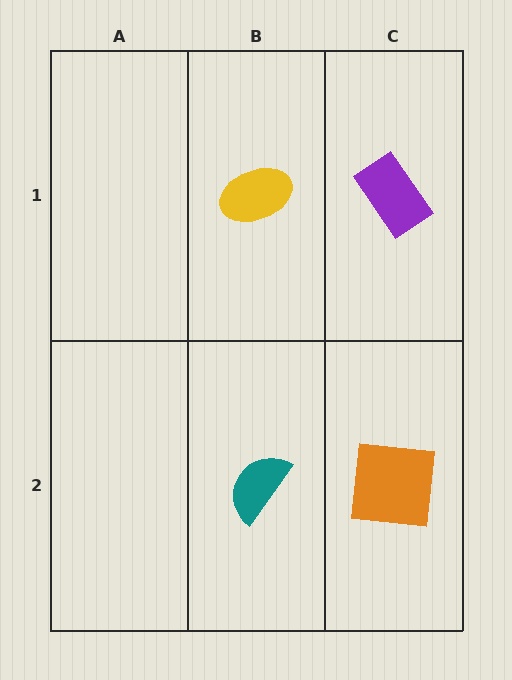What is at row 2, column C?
An orange square.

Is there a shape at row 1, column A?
No, that cell is empty.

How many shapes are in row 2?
2 shapes.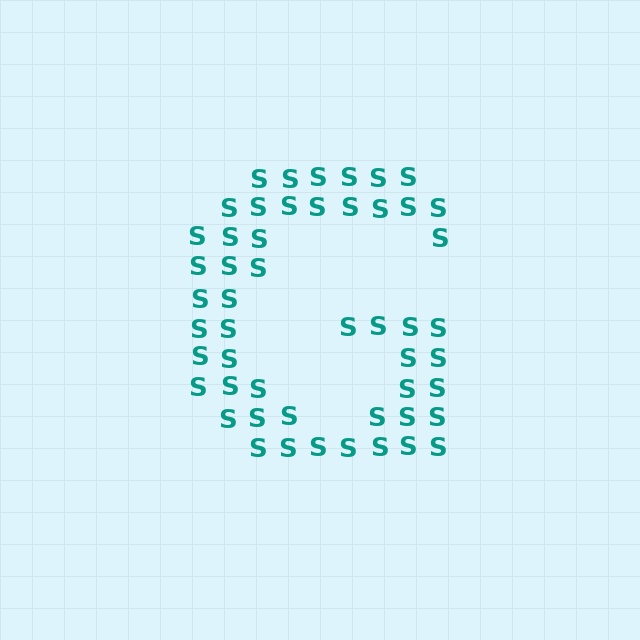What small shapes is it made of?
It is made of small letter S's.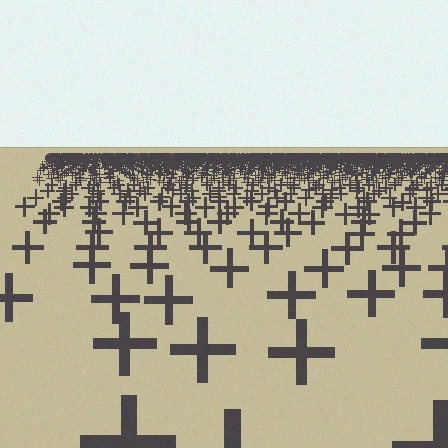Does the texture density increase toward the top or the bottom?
Density increases toward the top.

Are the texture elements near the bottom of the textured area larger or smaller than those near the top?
Larger. Near the bottom, elements are closer to the viewer and appear at a bigger on-screen size.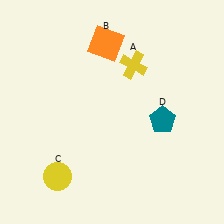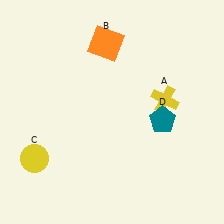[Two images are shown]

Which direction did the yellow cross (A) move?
The yellow cross (A) moved down.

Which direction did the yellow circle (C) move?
The yellow circle (C) moved left.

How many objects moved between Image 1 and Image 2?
2 objects moved between the two images.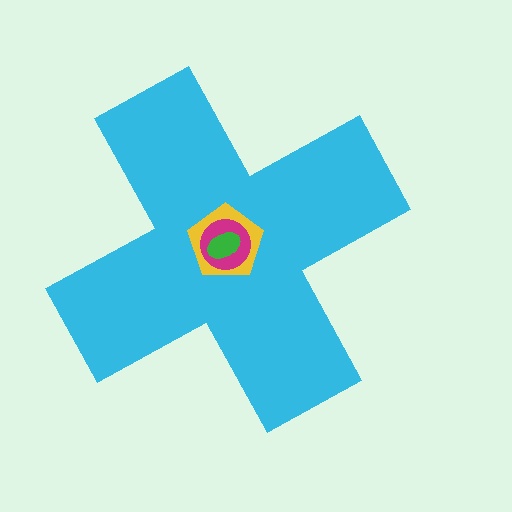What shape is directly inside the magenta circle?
The green ellipse.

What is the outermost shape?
The cyan cross.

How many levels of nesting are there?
4.